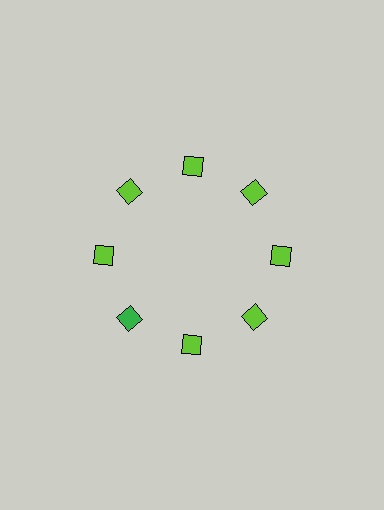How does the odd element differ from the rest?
It has a different color: green instead of lime.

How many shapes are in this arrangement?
There are 8 shapes arranged in a ring pattern.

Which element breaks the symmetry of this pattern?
The green diamond at roughly the 8 o'clock position breaks the symmetry. All other shapes are lime diamonds.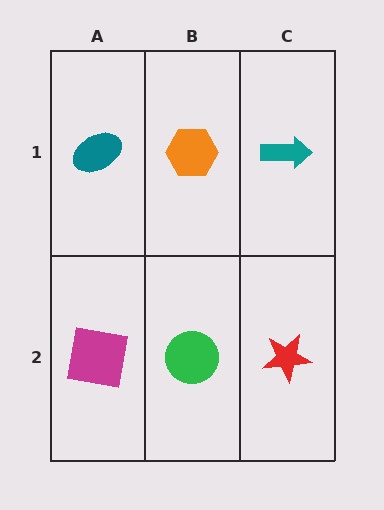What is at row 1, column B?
An orange hexagon.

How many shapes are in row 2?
3 shapes.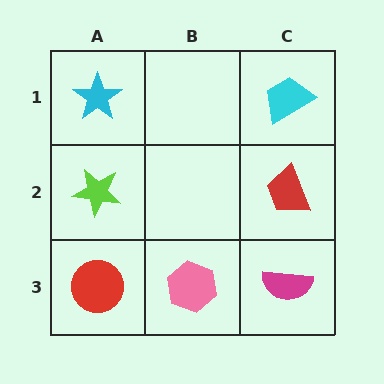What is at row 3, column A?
A red circle.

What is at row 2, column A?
A lime star.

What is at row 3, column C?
A magenta semicircle.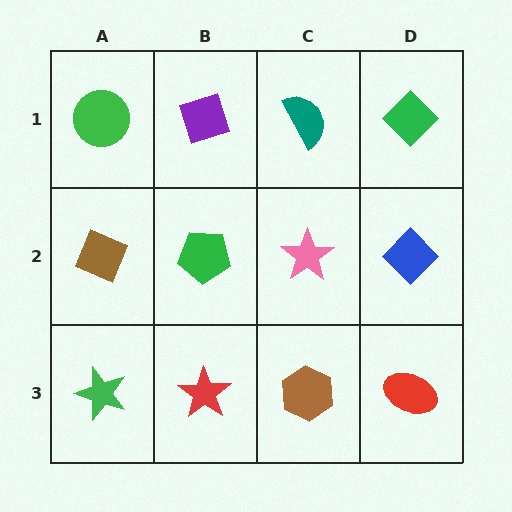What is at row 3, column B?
A red star.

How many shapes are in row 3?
4 shapes.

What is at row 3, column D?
A red ellipse.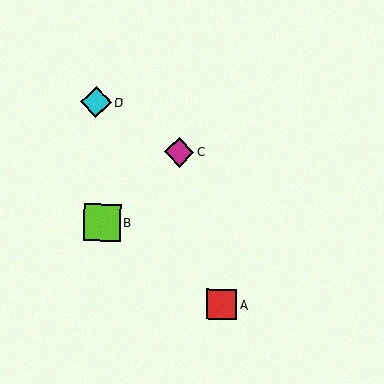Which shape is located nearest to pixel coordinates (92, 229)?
The lime square (labeled B) at (102, 222) is nearest to that location.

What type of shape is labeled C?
Shape C is a magenta diamond.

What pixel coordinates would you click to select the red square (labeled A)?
Click at (222, 304) to select the red square A.